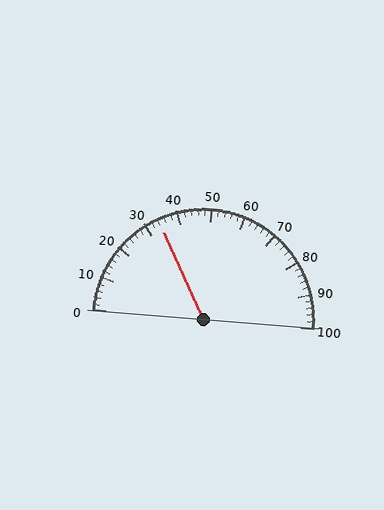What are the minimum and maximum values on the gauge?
The gauge ranges from 0 to 100.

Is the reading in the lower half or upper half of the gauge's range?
The reading is in the lower half of the range (0 to 100).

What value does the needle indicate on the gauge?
The needle indicates approximately 34.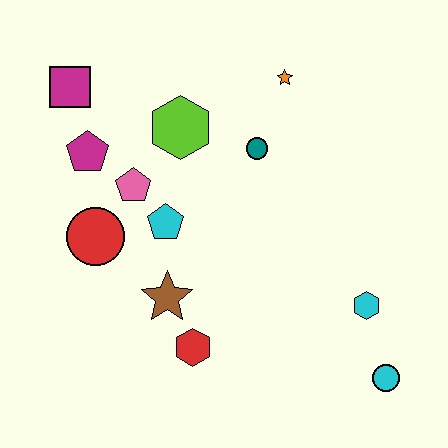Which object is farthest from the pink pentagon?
The cyan circle is farthest from the pink pentagon.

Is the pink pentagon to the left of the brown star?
Yes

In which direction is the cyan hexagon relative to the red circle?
The cyan hexagon is to the right of the red circle.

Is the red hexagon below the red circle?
Yes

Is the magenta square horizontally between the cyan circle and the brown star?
No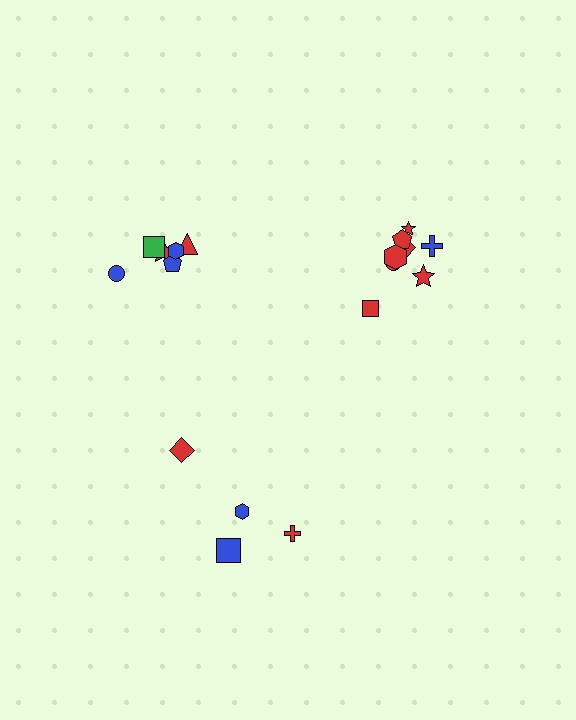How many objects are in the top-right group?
There are 8 objects.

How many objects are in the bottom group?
There are 4 objects.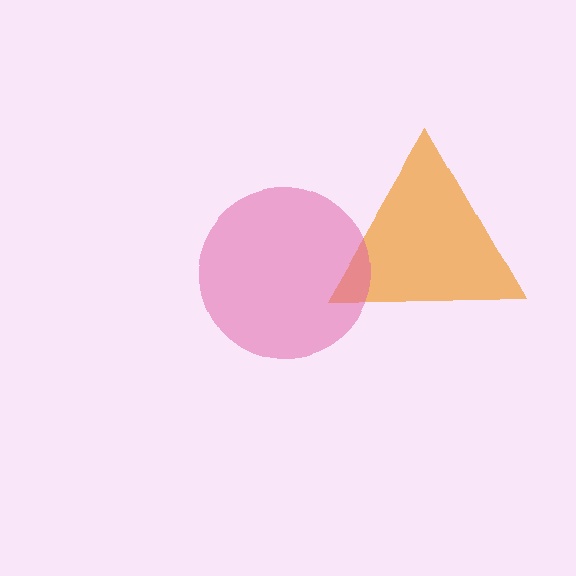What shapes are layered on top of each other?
The layered shapes are: an orange triangle, a pink circle.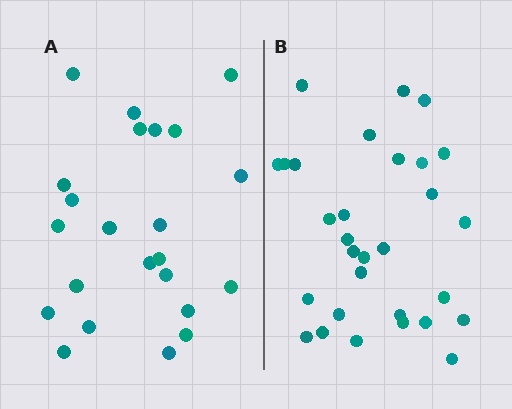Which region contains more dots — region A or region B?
Region B (the right region) has more dots.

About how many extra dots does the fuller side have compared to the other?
Region B has roughly 8 or so more dots than region A.